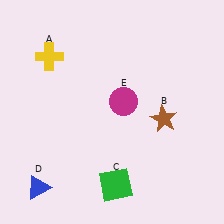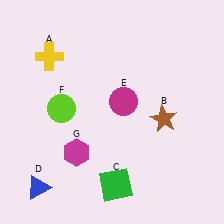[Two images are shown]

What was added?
A lime circle (F), a magenta hexagon (G) were added in Image 2.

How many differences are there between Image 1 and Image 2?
There are 2 differences between the two images.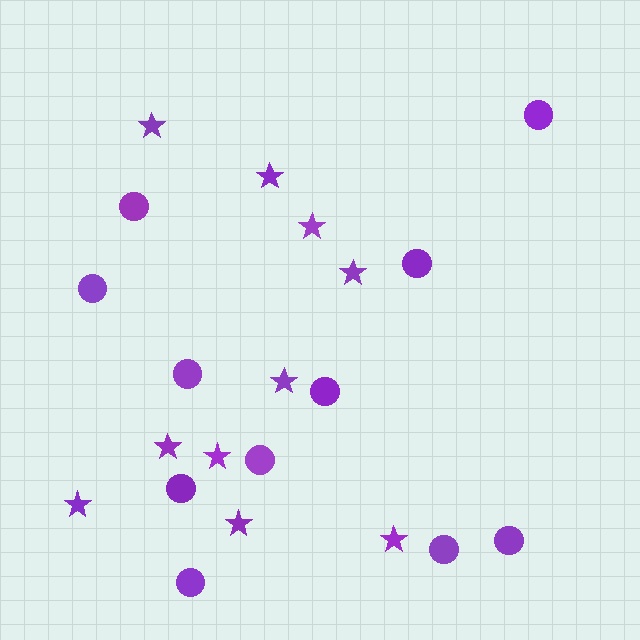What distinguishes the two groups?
There are 2 groups: one group of stars (10) and one group of circles (11).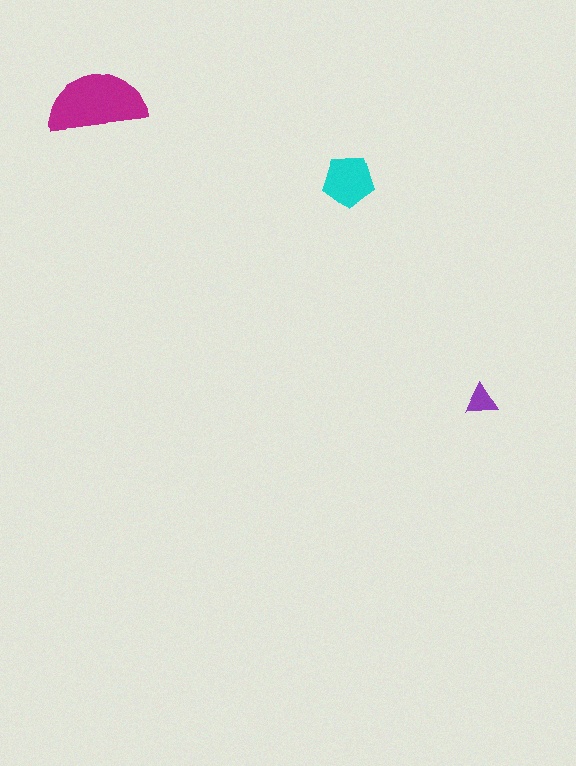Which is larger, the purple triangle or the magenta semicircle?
The magenta semicircle.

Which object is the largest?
The magenta semicircle.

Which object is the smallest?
The purple triangle.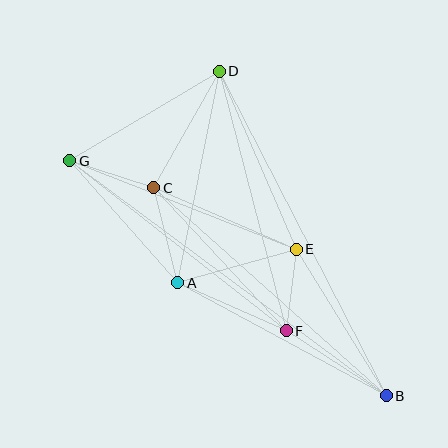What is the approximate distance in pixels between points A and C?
The distance between A and C is approximately 98 pixels.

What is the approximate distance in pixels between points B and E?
The distance between B and E is approximately 172 pixels.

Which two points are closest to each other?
Points E and F are closest to each other.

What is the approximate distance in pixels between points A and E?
The distance between A and E is approximately 123 pixels.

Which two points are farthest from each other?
Points B and G are farthest from each other.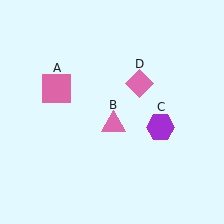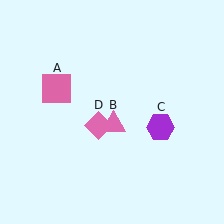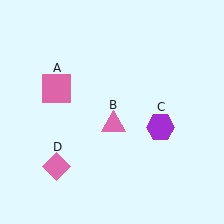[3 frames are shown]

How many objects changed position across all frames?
1 object changed position: pink diamond (object D).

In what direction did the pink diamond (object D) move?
The pink diamond (object D) moved down and to the left.